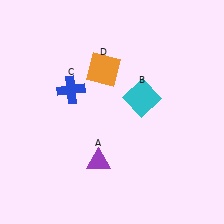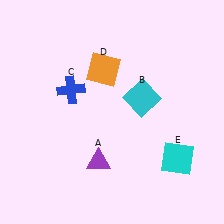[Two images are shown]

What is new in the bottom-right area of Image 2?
A cyan square (E) was added in the bottom-right area of Image 2.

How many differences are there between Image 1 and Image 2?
There is 1 difference between the two images.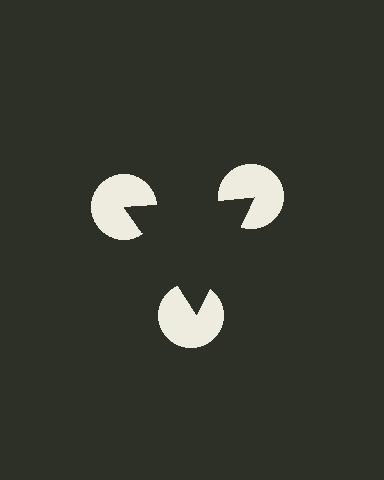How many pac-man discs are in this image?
There are 3 — one at each vertex of the illusory triangle.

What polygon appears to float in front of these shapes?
An illusory triangle — its edges are inferred from the aligned wedge cuts in the pac-man discs, not physically drawn.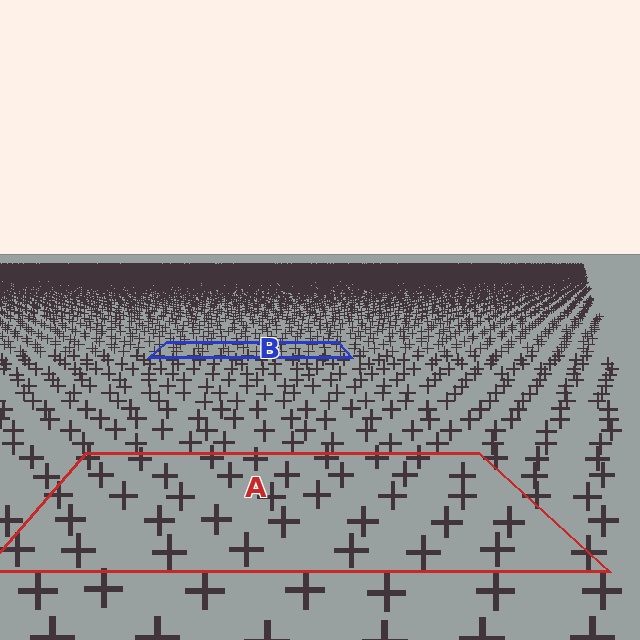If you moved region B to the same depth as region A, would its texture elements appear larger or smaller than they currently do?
They would appear larger. At a closer depth, the same texture elements are projected at a bigger on-screen size.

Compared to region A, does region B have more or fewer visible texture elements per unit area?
Region B has more texture elements per unit area — they are packed more densely because it is farther away.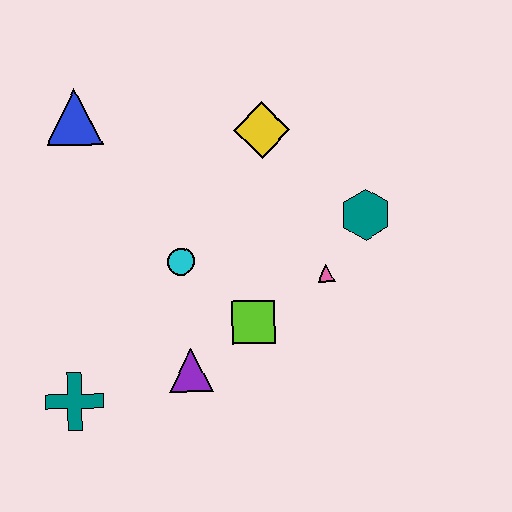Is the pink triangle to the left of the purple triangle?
No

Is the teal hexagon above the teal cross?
Yes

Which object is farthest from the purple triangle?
The blue triangle is farthest from the purple triangle.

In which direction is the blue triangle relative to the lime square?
The blue triangle is above the lime square.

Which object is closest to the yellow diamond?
The teal hexagon is closest to the yellow diamond.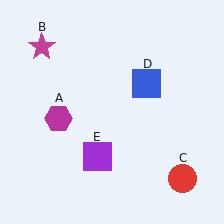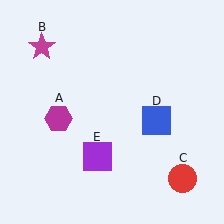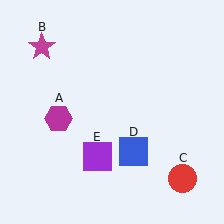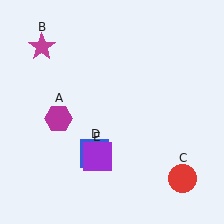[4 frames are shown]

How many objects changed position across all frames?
1 object changed position: blue square (object D).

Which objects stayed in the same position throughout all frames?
Magenta hexagon (object A) and magenta star (object B) and red circle (object C) and purple square (object E) remained stationary.